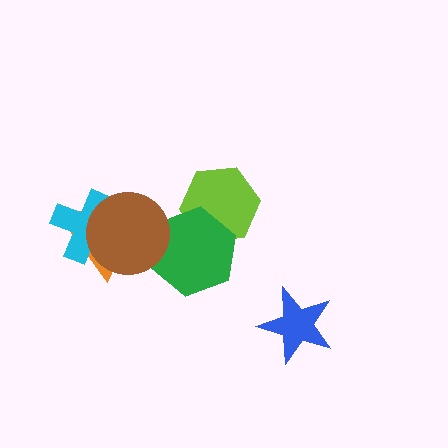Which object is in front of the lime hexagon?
The green hexagon is in front of the lime hexagon.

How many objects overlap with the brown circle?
3 objects overlap with the brown circle.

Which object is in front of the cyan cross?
The brown circle is in front of the cyan cross.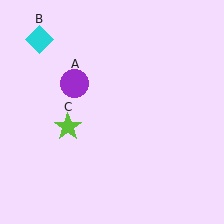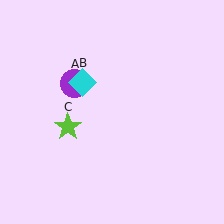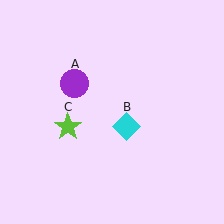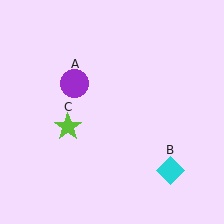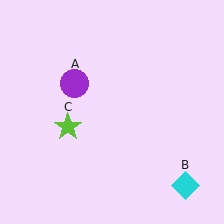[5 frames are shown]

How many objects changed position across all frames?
1 object changed position: cyan diamond (object B).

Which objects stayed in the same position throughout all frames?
Purple circle (object A) and lime star (object C) remained stationary.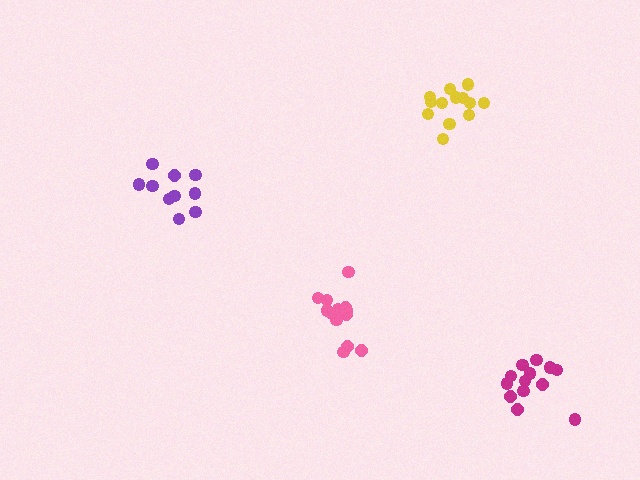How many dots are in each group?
Group 1: 13 dots, Group 2: 13 dots, Group 3: 13 dots, Group 4: 10 dots (49 total).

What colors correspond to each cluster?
The clusters are colored: yellow, pink, magenta, purple.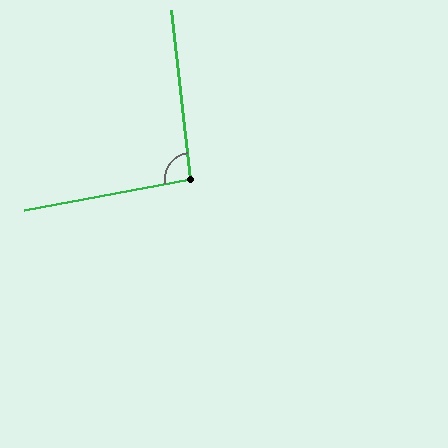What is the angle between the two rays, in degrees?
Approximately 94 degrees.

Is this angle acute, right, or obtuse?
It is approximately a right angle.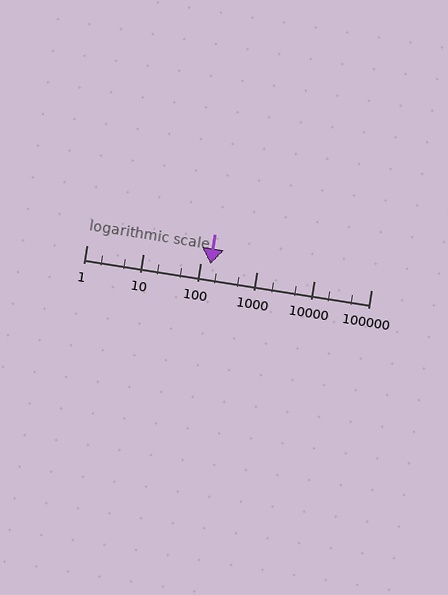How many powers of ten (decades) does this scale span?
The scale spans 5 decades, from 1 to 100000.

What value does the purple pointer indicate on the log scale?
The pointer indicates approximately 150.